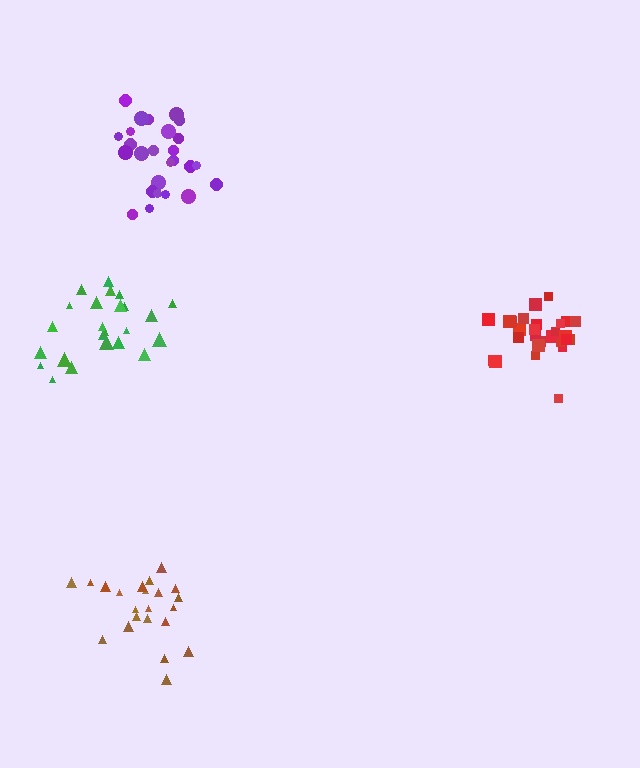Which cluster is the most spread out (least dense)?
Green.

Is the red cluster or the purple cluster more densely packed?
Red.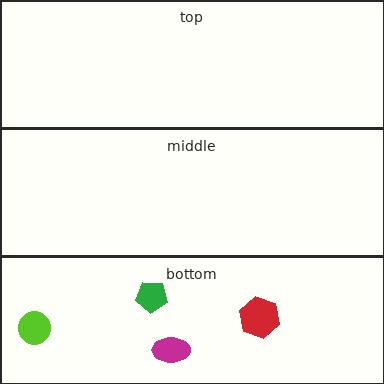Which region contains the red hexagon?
The bottom region.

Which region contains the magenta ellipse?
The bottom region.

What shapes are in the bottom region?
The red hexagon, the green pentagon, the magenta ellipse, the lime circle.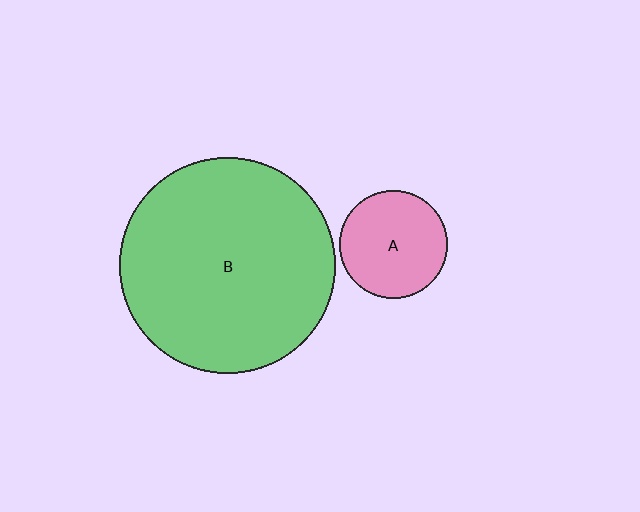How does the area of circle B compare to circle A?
Approximately 4.0 times.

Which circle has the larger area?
Circle B (green).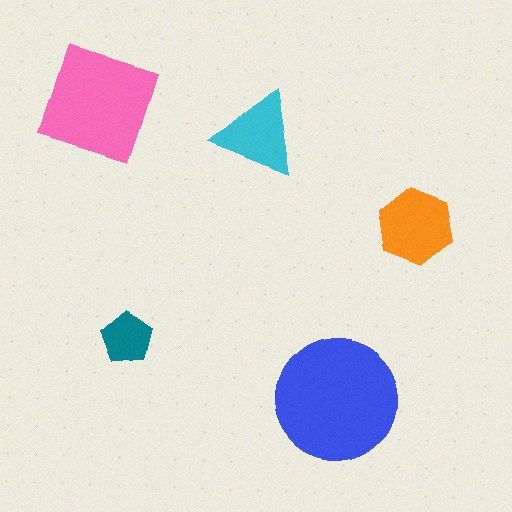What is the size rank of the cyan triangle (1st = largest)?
4th.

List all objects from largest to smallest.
The blue circle, the pink square, the orange hexagon, the cyan triangle, the teal pentagon.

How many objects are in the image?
There are 5 objects in the image.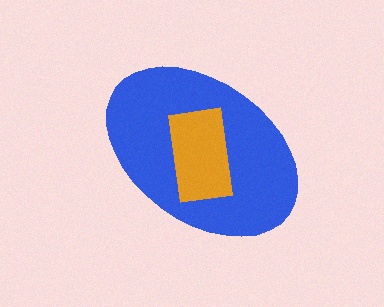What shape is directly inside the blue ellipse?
The orange rectangle.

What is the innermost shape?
The orange rectangle.